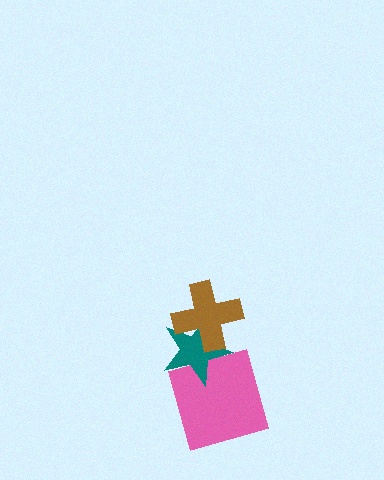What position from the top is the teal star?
The teal star is 2nd from the top.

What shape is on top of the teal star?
The brown cross is on top of the teal star.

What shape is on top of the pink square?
The teal star is on top of the pink square.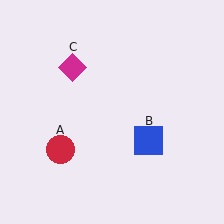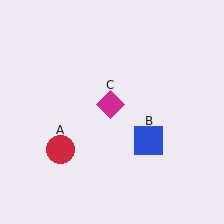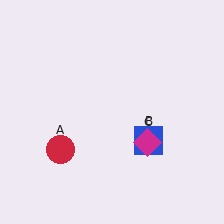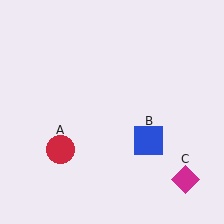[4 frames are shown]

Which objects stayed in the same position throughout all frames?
Red circle (object A) and blue square (object B) remained stationary.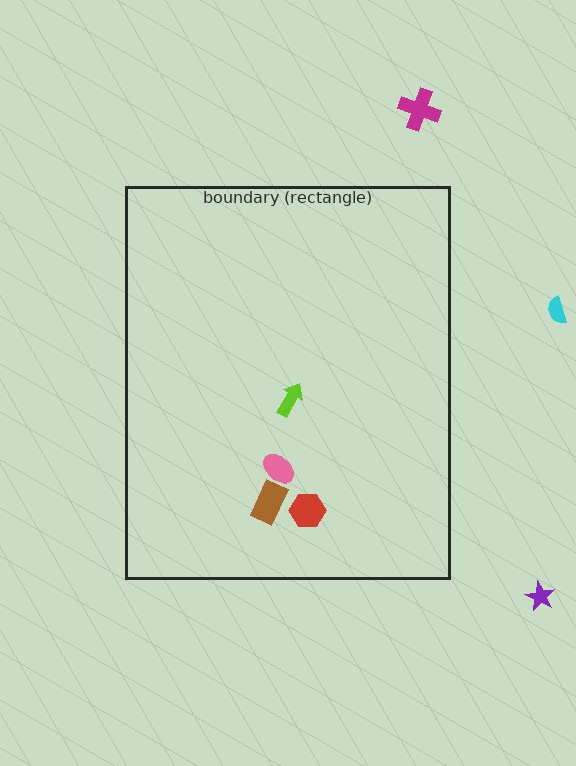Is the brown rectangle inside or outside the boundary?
Inside.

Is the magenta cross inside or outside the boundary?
Outside.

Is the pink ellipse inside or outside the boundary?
Inside.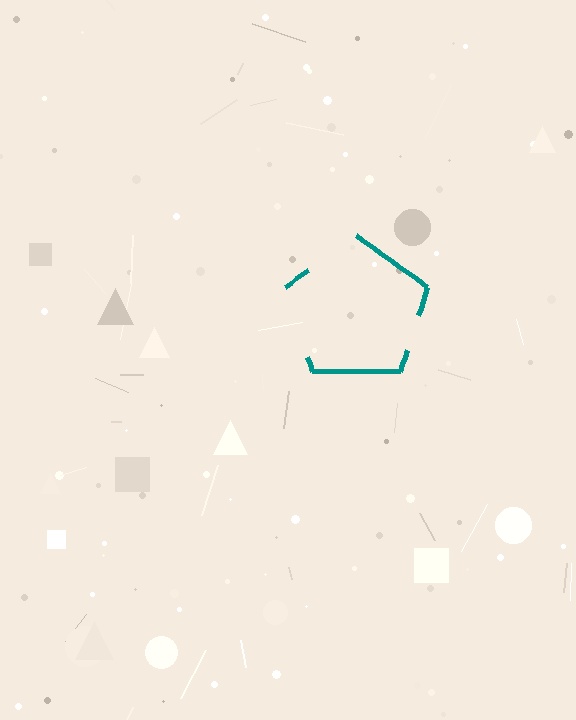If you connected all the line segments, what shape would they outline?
They would outline a pentagon.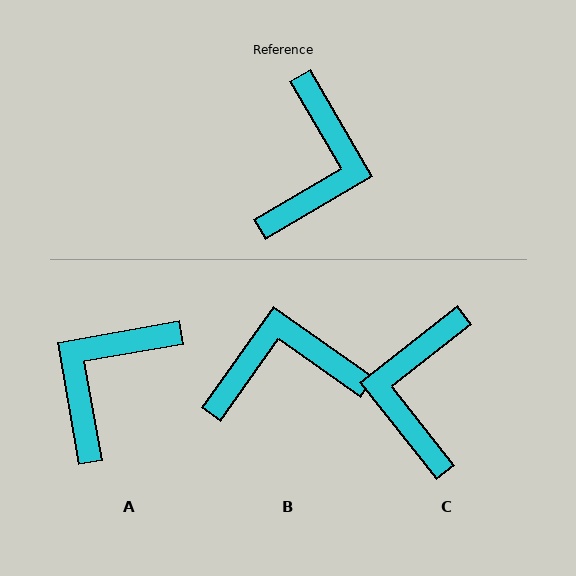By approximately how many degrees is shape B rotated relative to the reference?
Approximately 114 degrees counter-clockwise.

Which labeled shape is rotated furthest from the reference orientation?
C, about 172 degrees away.